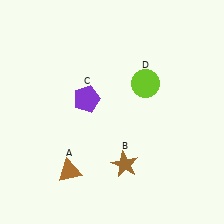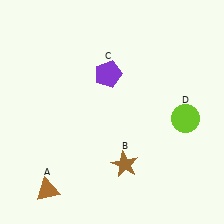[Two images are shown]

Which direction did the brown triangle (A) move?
The brown triangle (A) moved left.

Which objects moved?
The objects that moved are: the brown triangle (A), the purple pentagon (C), the lime circle (D).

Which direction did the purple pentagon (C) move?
The purple pentagon (C) moved up.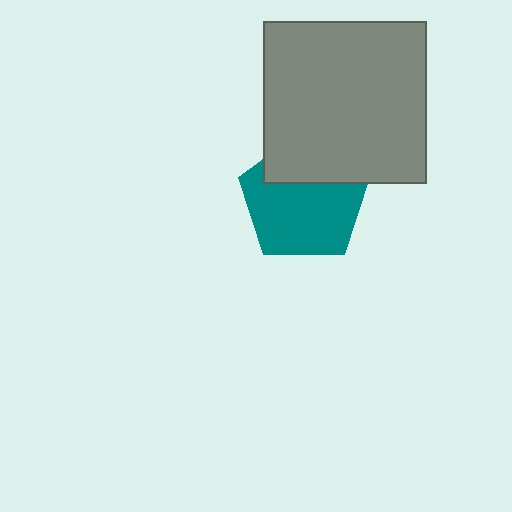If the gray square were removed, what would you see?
You would see the complete teal pentagon.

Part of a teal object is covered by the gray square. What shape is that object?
It is a pentagon.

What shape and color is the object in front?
The object in front is a gray square.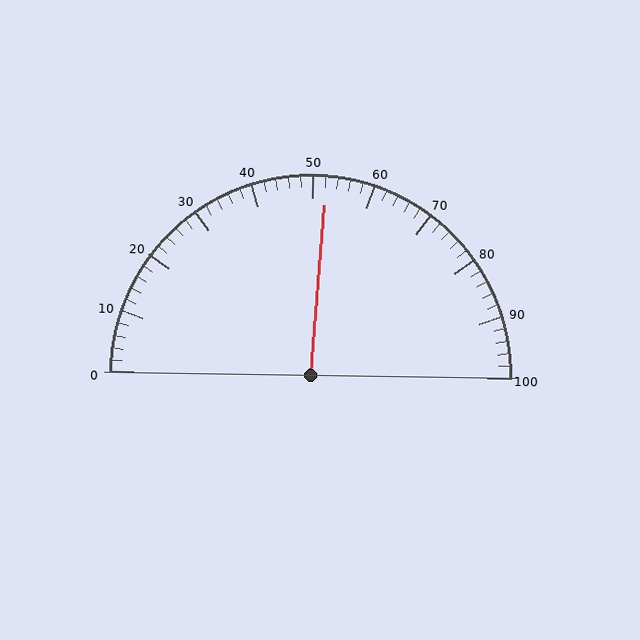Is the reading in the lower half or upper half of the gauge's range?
The reading is in the upper half of the range (0 to 100).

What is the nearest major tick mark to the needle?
The nearest major tick mark is 50.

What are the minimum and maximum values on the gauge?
The gauge ranges from 0 to 100.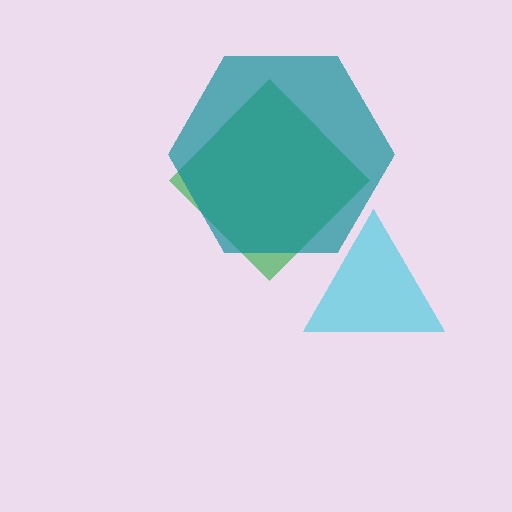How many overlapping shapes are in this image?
There are 3 overlapping shapes in the image.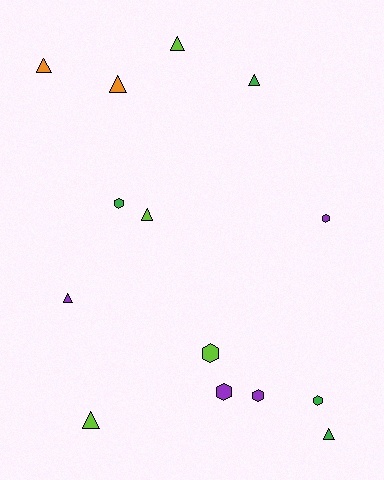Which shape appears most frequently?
Triangle, with 8 objects.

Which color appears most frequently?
Purple, with 4 objects.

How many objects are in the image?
There are 14 objects.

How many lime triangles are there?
There are 3 lime triangles.